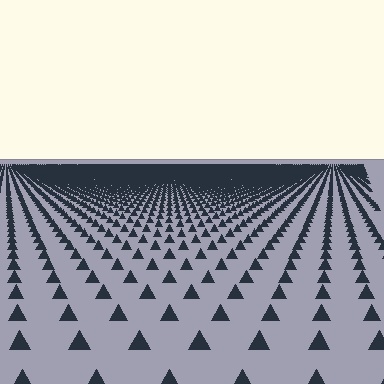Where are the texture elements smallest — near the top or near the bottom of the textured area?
Near the top.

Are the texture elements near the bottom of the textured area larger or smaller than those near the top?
Larger. Near the bottom, elements are closer to the viewer and appear at a bigger on-screen size.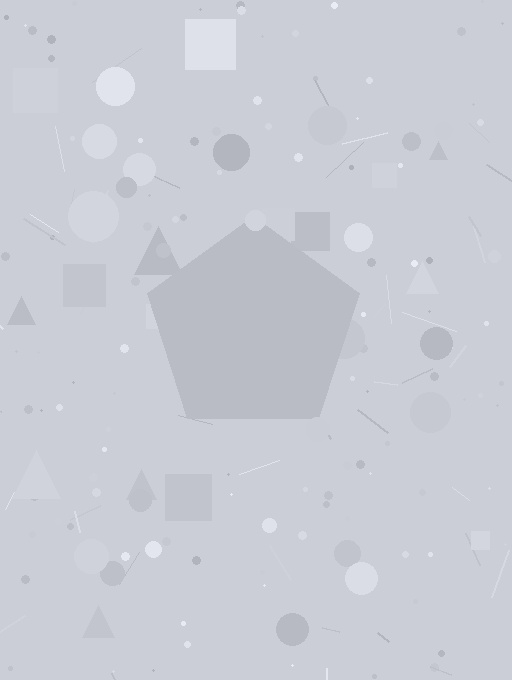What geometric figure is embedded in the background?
A pentagon is embedded in the background.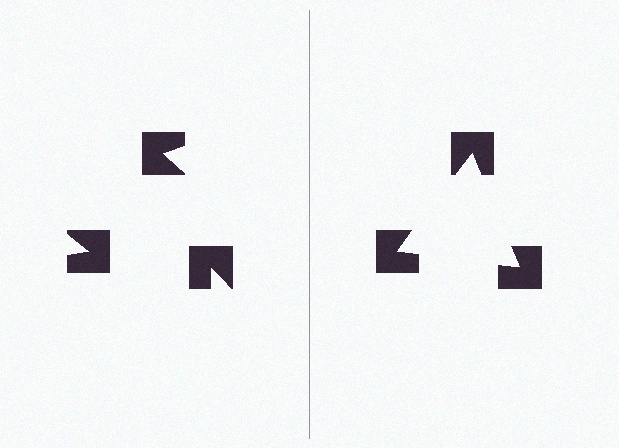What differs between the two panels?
The notched squares are positioned identically on both sides; only the wedge orientations differ. On the right they align to a triangle; on the left they are misaligned.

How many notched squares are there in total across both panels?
6 — 3 on each side.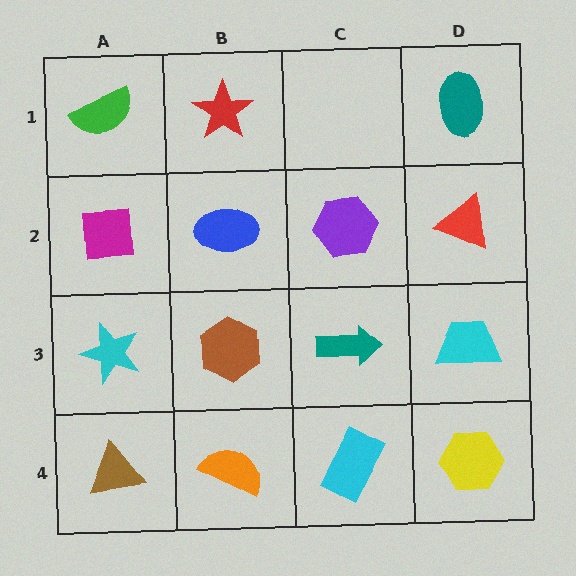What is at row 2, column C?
A purple hexagon.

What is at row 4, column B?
An orange semicircle.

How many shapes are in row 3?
4 shapes.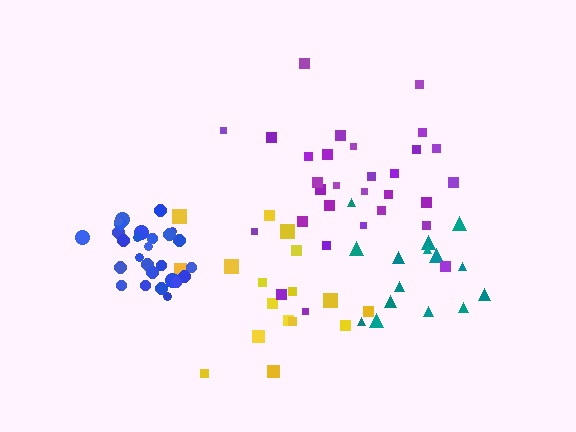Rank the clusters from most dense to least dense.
blue, teal, purple, yellow.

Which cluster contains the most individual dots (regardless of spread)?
Purple (30).